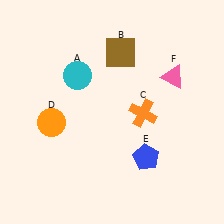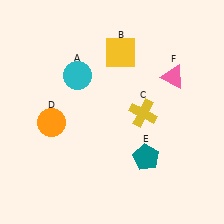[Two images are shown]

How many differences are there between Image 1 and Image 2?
There are 3 differences between the two images.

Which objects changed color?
B changed from brown to yellow. C changed from orange to yellow. E changed from blue to teal.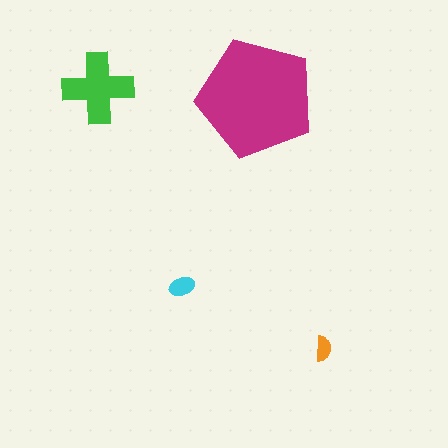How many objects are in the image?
There are 4 objects in the image.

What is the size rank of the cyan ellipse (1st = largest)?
3rd.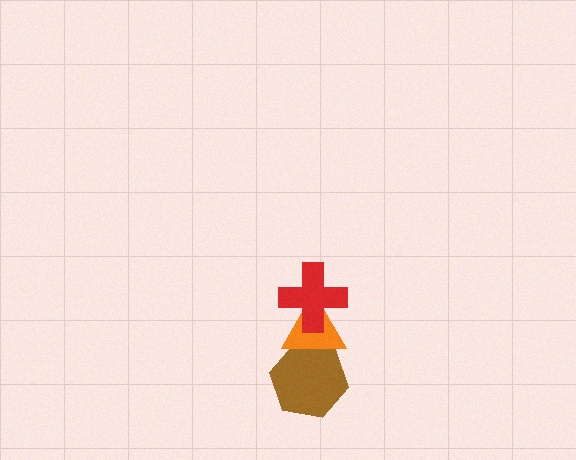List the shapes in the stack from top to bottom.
From top to bottom: the red cross, the orange triangle, the brown hexagon.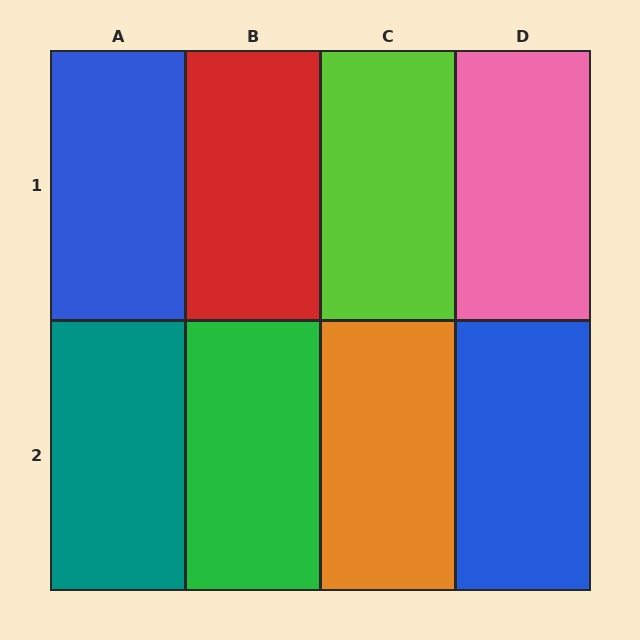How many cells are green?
1 cell is green.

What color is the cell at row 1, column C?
Lime.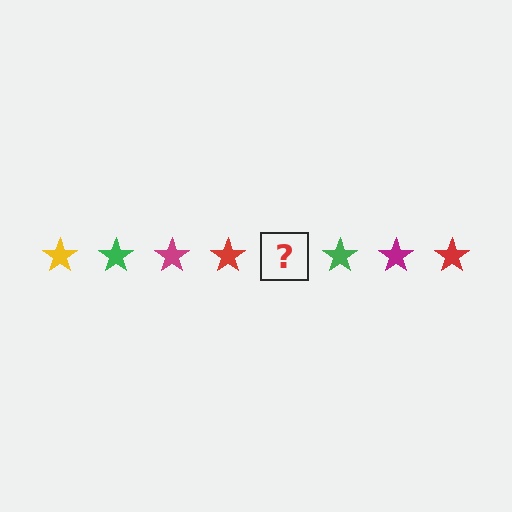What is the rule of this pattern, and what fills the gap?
The rule is that the pattern cycles through yellow, green, magenta, red stars. The gap should be filled with a yellow star.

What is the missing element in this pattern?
The missing element is a yellow star.